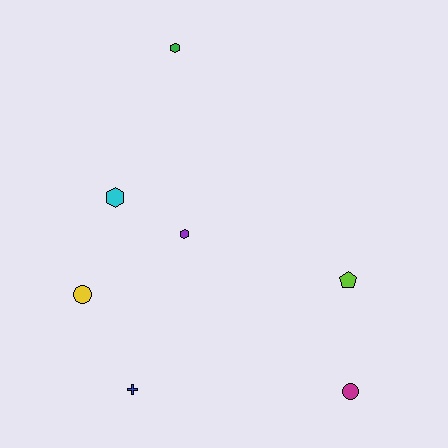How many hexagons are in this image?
There are 3 hexagons.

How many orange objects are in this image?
There are no orange objects.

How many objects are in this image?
There are 7 objects.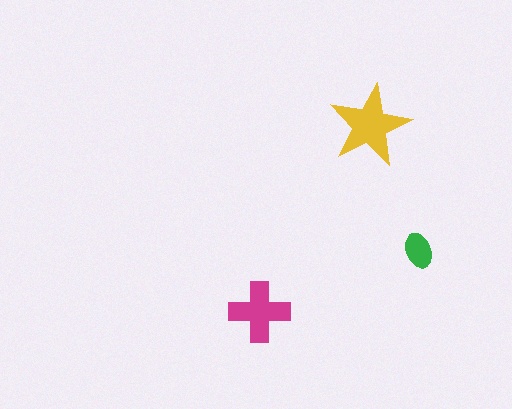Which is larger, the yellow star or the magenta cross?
The yellow star.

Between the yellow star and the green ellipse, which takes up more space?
The yellow star.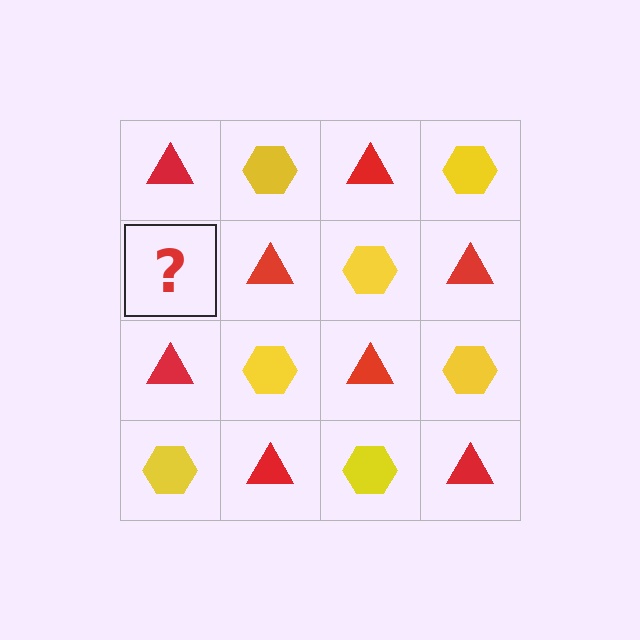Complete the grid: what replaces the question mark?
The question mark should be replaced with a yellow hexagon.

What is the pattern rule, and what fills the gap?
The rule is that it alternates red triangle and yellow hexagon in a checkerboard pattern. The gap should be filled with a yellow hexagon.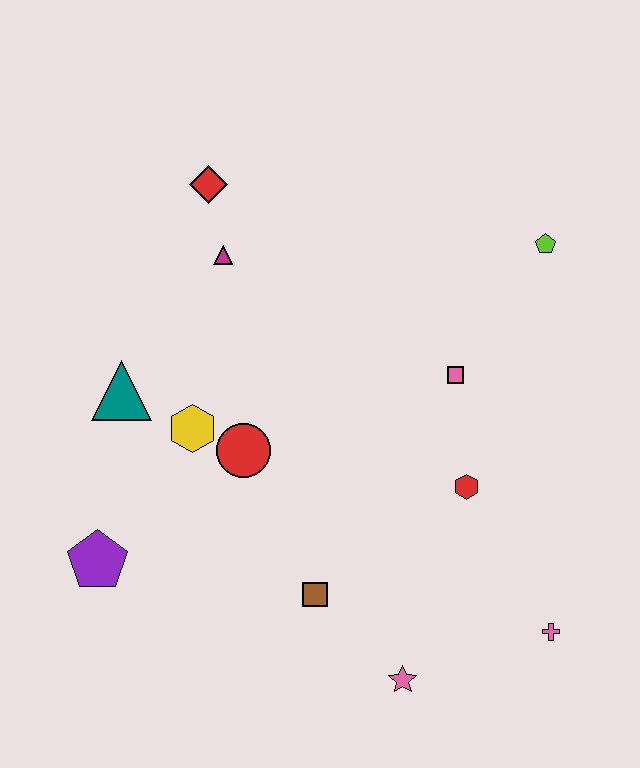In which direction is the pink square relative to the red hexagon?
The pink square is above the red hexagon.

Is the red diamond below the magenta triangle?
No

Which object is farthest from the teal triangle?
The pink cross is farthest from the teal triangle.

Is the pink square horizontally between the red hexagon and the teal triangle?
Yes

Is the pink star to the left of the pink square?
Yes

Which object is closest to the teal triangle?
The yellow hexagon is closest to the teal triangle.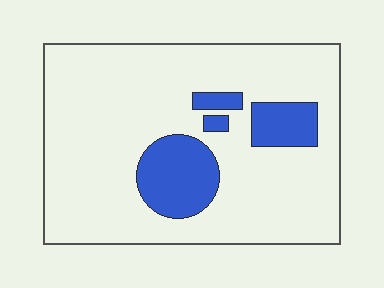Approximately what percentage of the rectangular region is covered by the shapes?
Approximately 15%.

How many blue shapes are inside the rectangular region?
4.